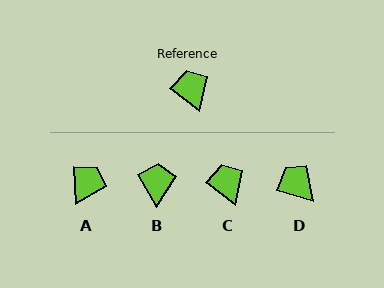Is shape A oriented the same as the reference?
No, it is off by about 48 degrees.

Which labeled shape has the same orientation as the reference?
C.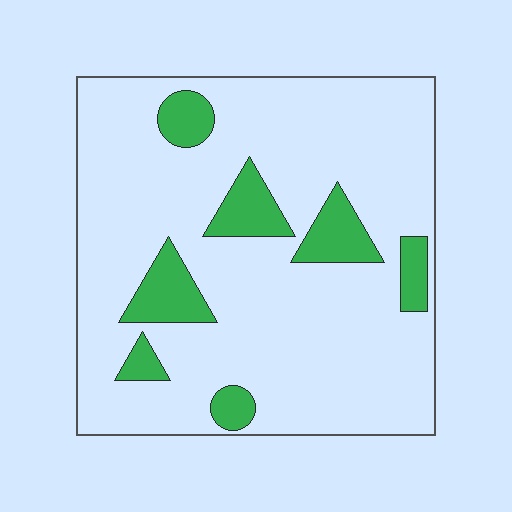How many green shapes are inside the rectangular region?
7.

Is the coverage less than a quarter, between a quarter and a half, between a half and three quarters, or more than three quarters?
Less than a quarter.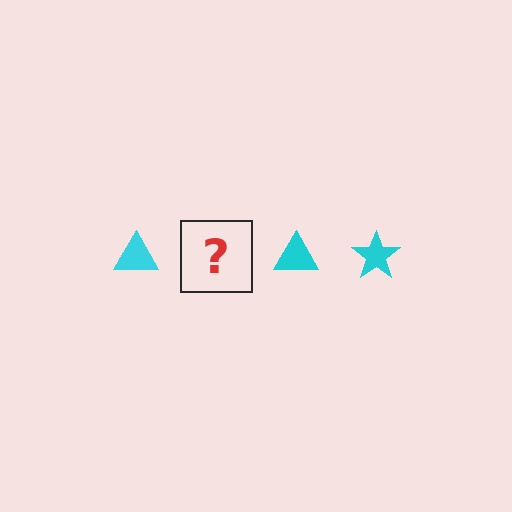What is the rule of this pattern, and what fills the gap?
The rule is that the pattern cycles through triangle, star shapes in cyan. The gap should be filled with a cyan star.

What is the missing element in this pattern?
The missing element is a cyan star.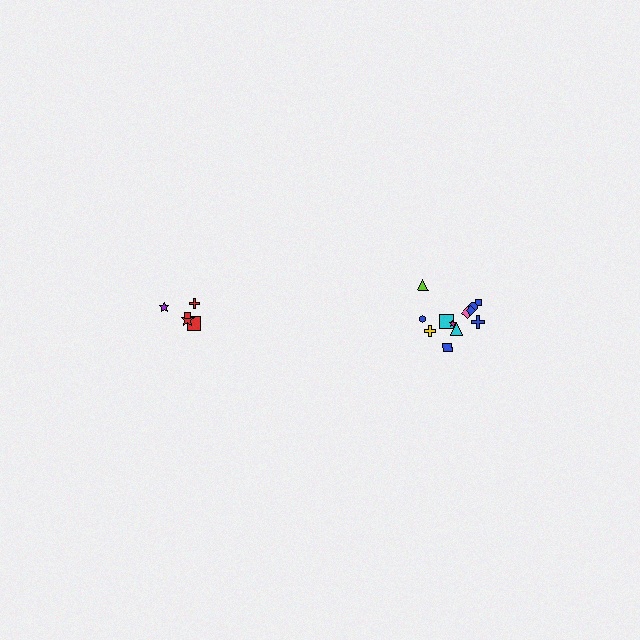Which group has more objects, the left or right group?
The right group.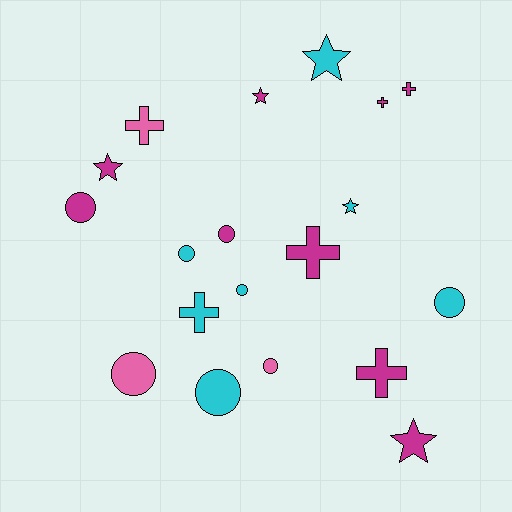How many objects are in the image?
There are 19 objects.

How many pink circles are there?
There are 2 pink circles.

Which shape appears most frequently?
Circle, with 8 objects.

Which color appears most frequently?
Magenta, with 9 objects.